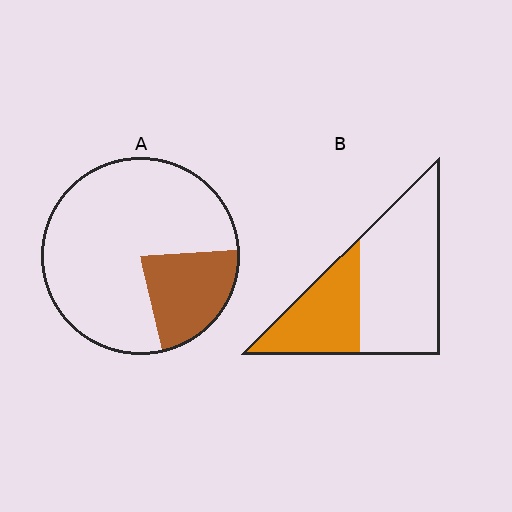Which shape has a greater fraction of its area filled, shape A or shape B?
Shape B.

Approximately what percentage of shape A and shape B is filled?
A is approximately 25% and B is approximately 35%.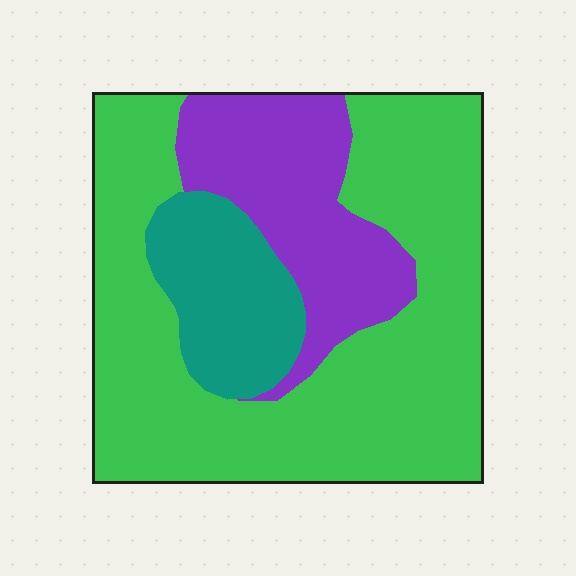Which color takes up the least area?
Teal, at roughly 15%.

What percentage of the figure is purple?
Purple covers 23% of the figure.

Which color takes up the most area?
Green, at roughly 60%.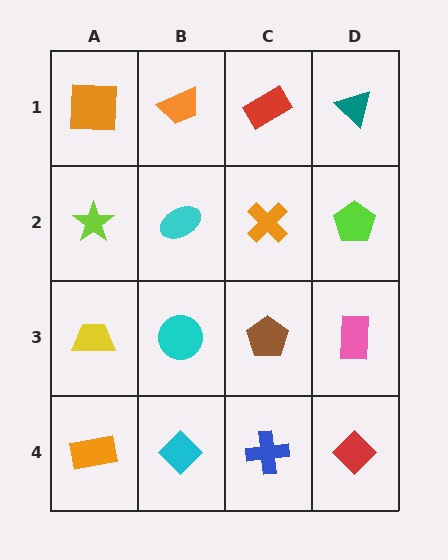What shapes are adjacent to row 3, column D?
A lime pentagon (row 2, column D), a red diamond (row 4, column D), a brown pentagon (row 3, column C).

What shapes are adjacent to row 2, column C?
A red rectangle (row 1, column C), a brown pentagon (row 3, column C), a cyan ellipse (row 2, column B), a lime pentagon (row 2, column D).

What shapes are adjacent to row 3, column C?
An orange cross (row 2, column C), a blue cross (row 4, column C), a cyan circle (row 3, column B), a pink rectangle (row 3, column D).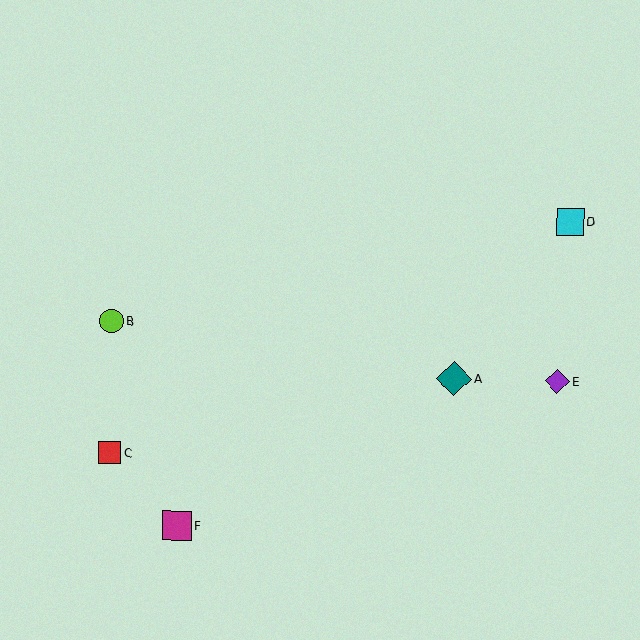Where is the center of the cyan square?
The center of the cyan square is at (570, 222).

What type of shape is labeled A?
Shape A is a teal diamond.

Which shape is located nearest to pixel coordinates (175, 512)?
The magenta square (labeled F) at (177, 526) is nearest to that location.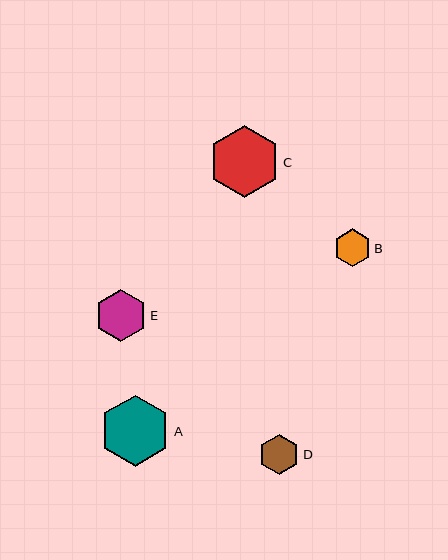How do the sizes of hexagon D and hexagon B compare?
Hexagon D and hexagon B are approximately the same size.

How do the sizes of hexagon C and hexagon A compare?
Hexagon C and hexagon A are approximately the same size.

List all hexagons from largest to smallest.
From largest to smallest: C, A, E, D, B.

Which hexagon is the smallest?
Hexagon B is the smallest with a size of approximately 38 pixels.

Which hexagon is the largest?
Hexagon C is the largest with a size of approximately 72 pixels.